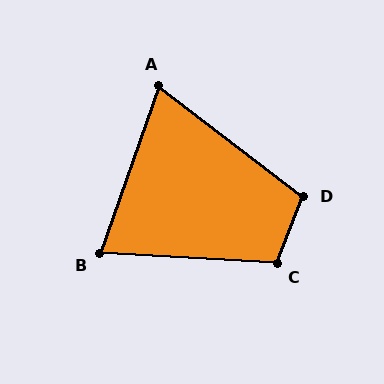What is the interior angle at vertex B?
Approximately 74 degrees (acute).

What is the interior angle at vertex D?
Approximately 106 degrees (obtuse).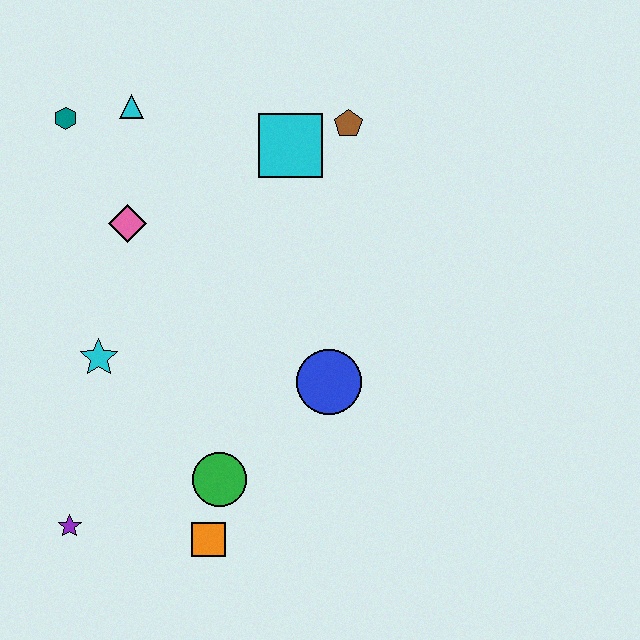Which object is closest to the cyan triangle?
The teal hexagon is closest to the cyan triangle.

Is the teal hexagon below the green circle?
No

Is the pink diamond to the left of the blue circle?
Yes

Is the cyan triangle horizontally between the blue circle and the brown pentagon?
No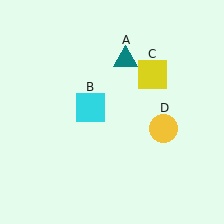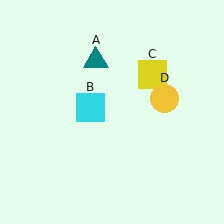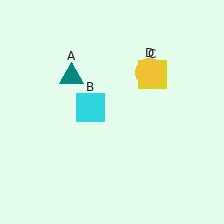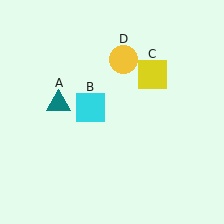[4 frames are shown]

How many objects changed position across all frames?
2 objects changed position: teal triangle (object A), yellow circle (object D).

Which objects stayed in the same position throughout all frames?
Cyan square (object B) and yellow square (object C) remained stationary.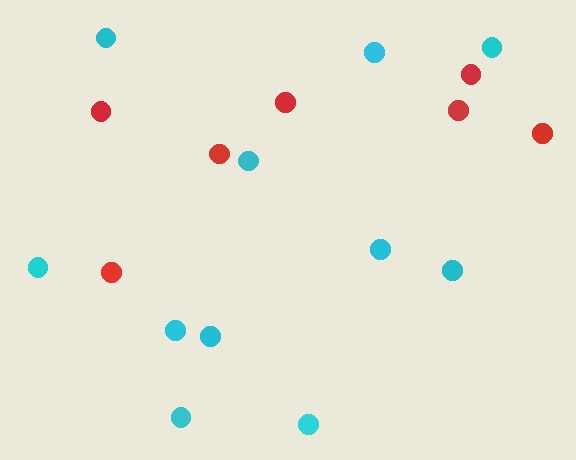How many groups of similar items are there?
There are 2 groups: one group of cyan circles (11) and one group of red circles (7).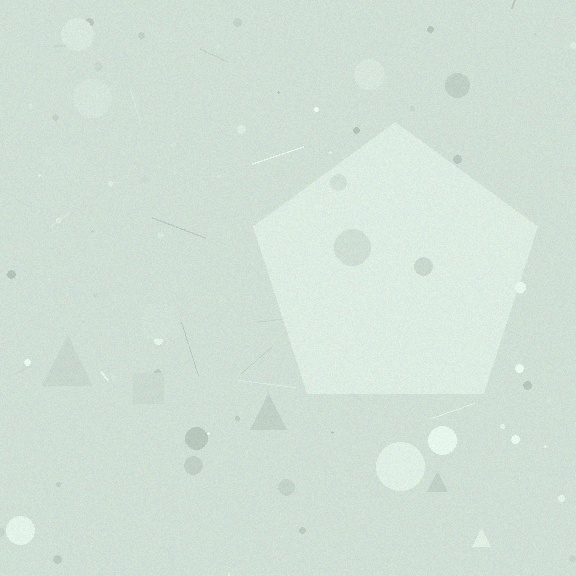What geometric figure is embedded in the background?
A pentagon is embedded in the background.